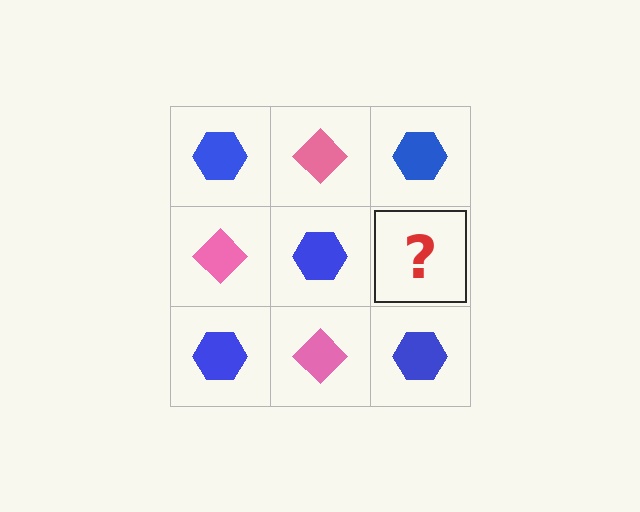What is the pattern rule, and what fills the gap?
The rule is that it alternates blue hexagon and pink diamond in a checkerboard pattern. The gap should be filled with a pink diamond.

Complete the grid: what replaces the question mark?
The question mark should be replaced with a pink diamond.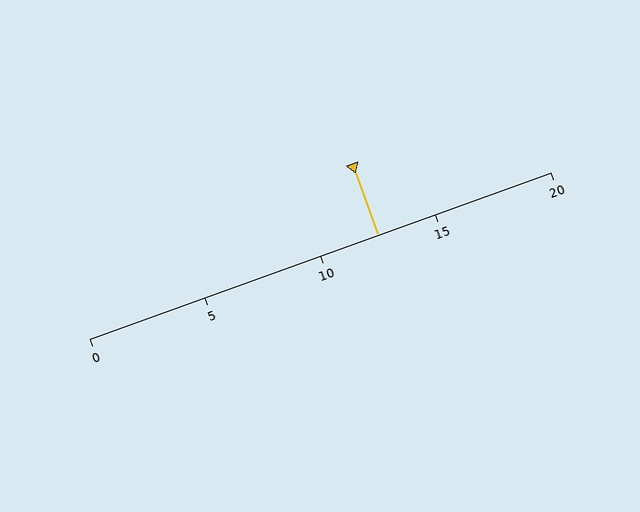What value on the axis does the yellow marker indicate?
The marker indicates approximately 12.5.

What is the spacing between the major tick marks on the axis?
The major ticks are spaced 5 apart.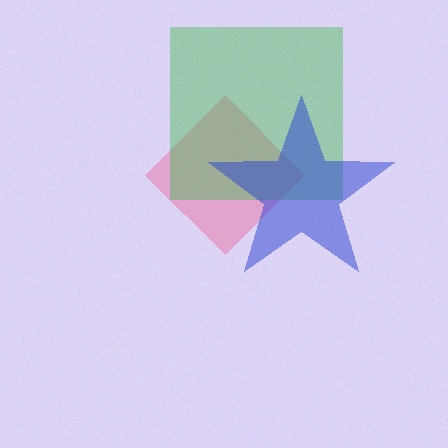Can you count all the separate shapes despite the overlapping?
Yes, there are 3 separate shapes.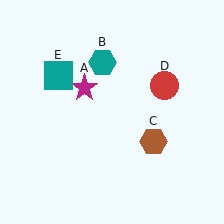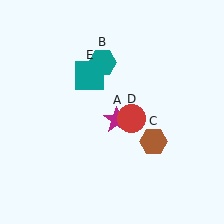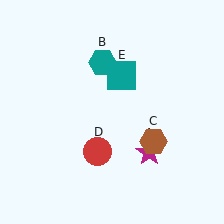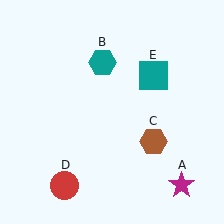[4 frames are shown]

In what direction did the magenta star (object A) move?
The magenta star (object A) moved down and to the right.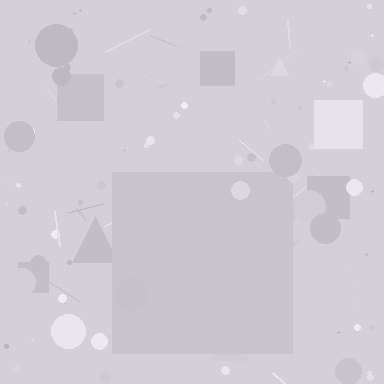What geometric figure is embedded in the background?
A square is embedded in the background.